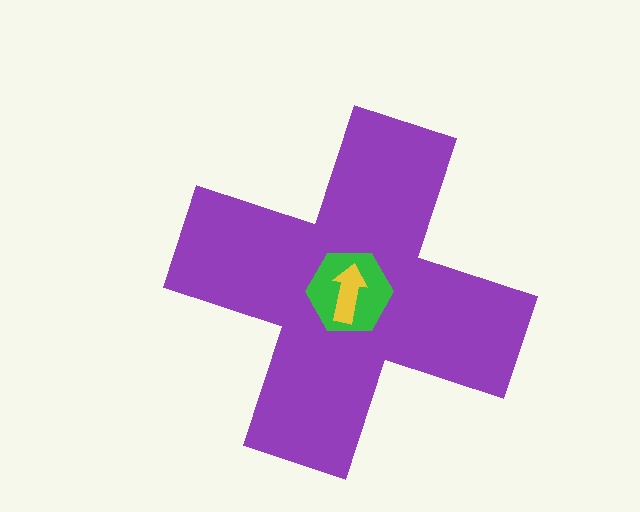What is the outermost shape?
The purple cross.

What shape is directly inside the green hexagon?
The yellow arrow.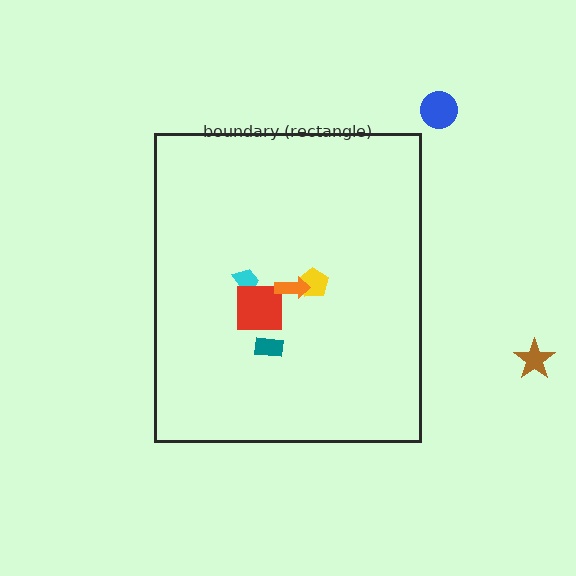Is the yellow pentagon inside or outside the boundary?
Inside.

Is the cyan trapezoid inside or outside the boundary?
Inside.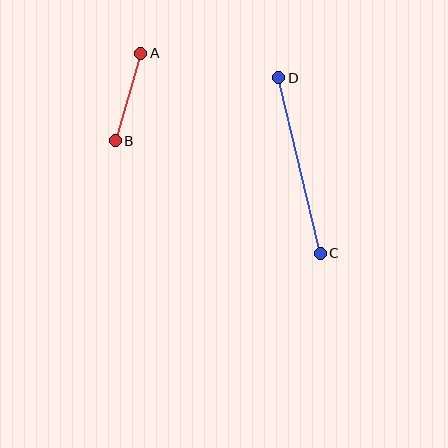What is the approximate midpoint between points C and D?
The midpoint is at approximately (299, 165) pixels.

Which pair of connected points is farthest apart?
Points C and D are farthest apart.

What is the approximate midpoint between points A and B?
The midpoint is at approximately (128, 97) pixels.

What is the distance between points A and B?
The distance is approximately 91 pixels.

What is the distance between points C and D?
The distance is approximately 180 pixels.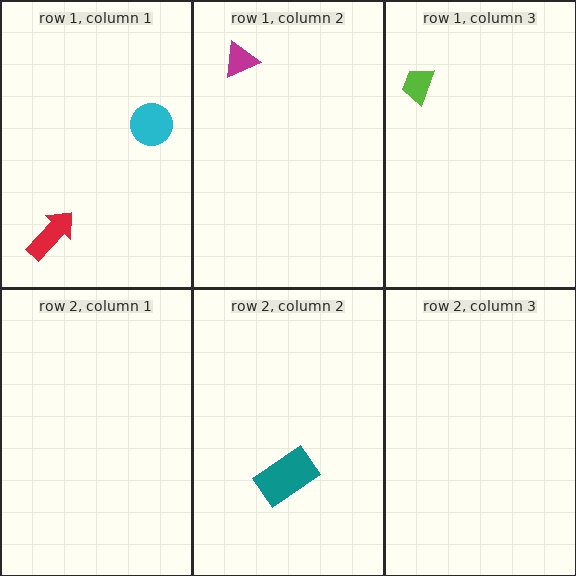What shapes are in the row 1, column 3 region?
The lime trapezoid.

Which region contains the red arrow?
The row 1, column 1 region.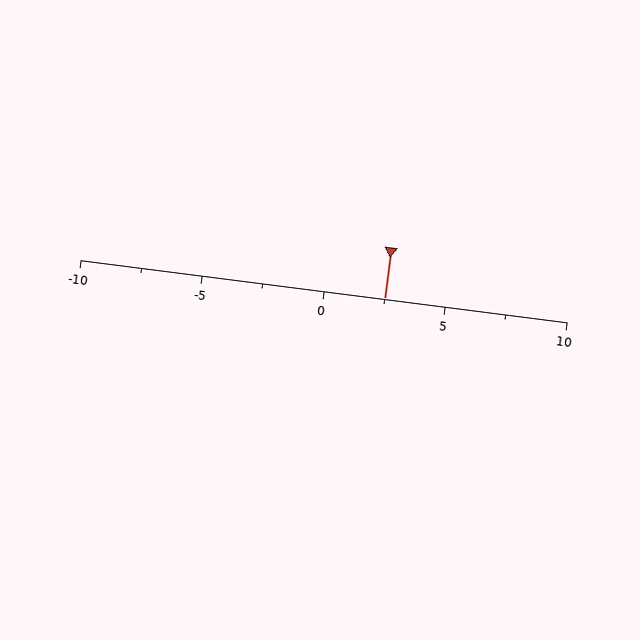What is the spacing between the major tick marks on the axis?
The major ticks are spaced 5 apart.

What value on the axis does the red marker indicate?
The marker indicates approximately 2.5.